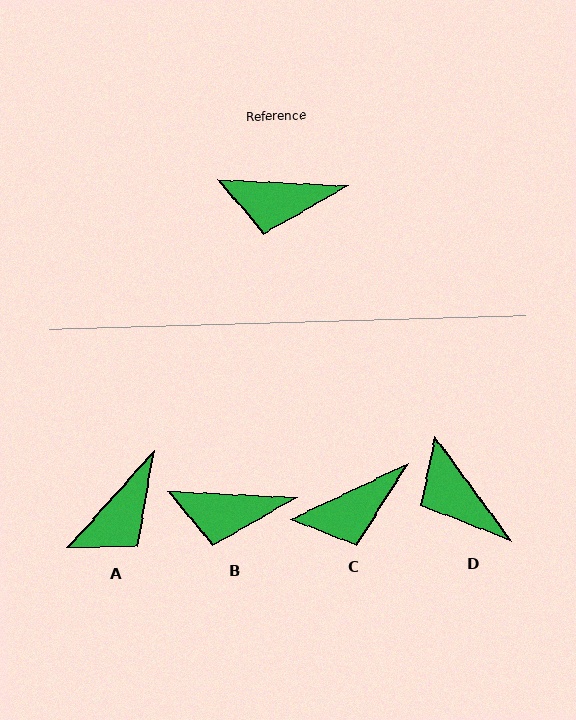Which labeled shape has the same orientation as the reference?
B.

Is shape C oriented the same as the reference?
No, it is off by about 28 degrees.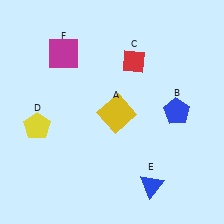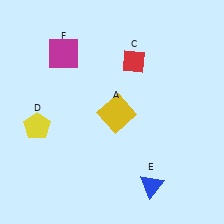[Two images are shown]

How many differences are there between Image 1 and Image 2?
There is 1 difference between the two images.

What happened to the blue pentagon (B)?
The blue pentagon (B) was removed in Image 2. It was in the top-right area of Image 1.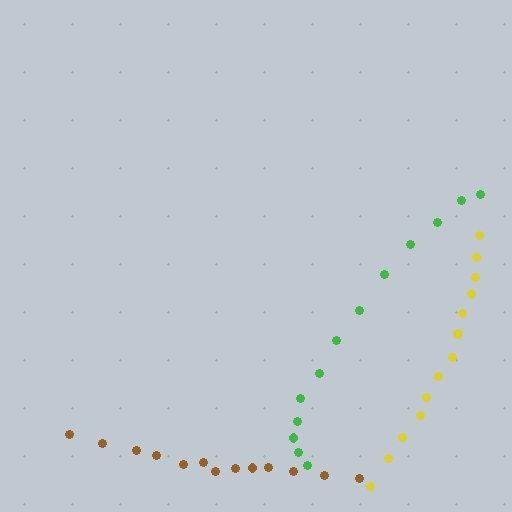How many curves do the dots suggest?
There are 3 distinct paths.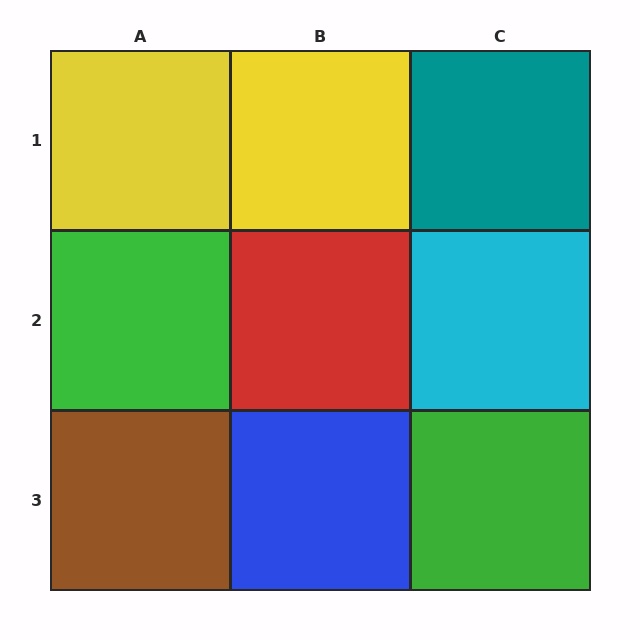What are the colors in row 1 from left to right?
Yellow, yellow, teal.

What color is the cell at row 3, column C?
Green.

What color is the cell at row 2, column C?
Cyan.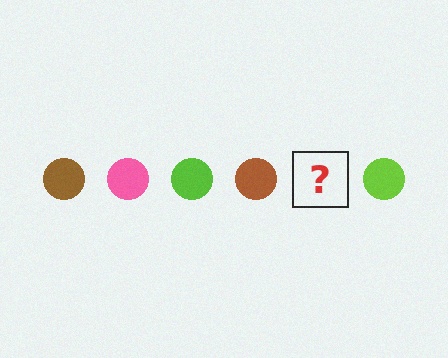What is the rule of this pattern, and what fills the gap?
The rule is that the pattern cycles through brown, pink, lime circles. The gap should be filled with a pink circle.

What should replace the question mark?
The question mark should be replaced with a pink circle.